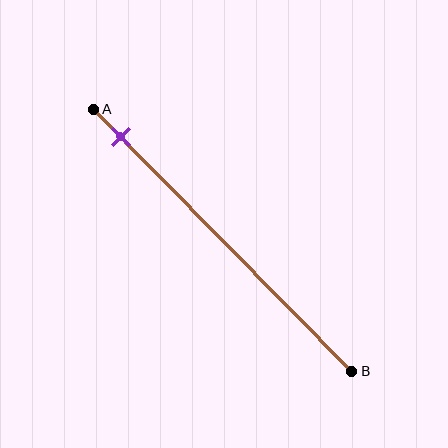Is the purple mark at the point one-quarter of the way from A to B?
No, the mark is at about 10% from A, not at the 25% one-quarter point.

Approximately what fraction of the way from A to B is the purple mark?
The purple mark is approximately 10% of the way from A to B.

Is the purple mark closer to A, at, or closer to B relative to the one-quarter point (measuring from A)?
The purple mark is closer to point A than the one-quarter point of segment AB.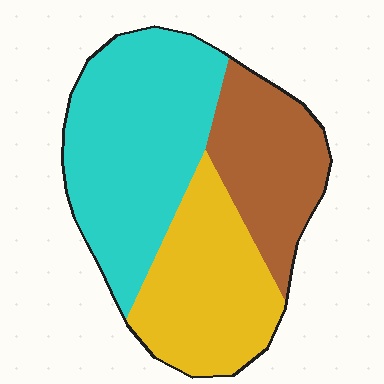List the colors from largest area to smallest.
From largest to smallest: cyan, yellow, brown.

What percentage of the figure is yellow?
Yellow covers roughly 30% of the figure.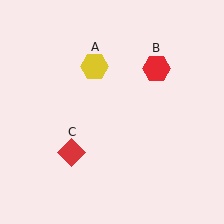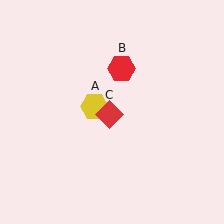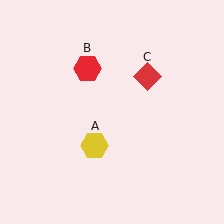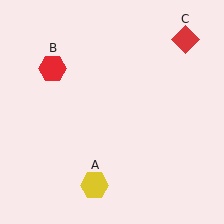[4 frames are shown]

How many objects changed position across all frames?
3 objects changed position: yellow hexagon (object A), red hexagon (object B), red diamond (object C).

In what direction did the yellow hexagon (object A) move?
The yellow hexagon (object A) moved down.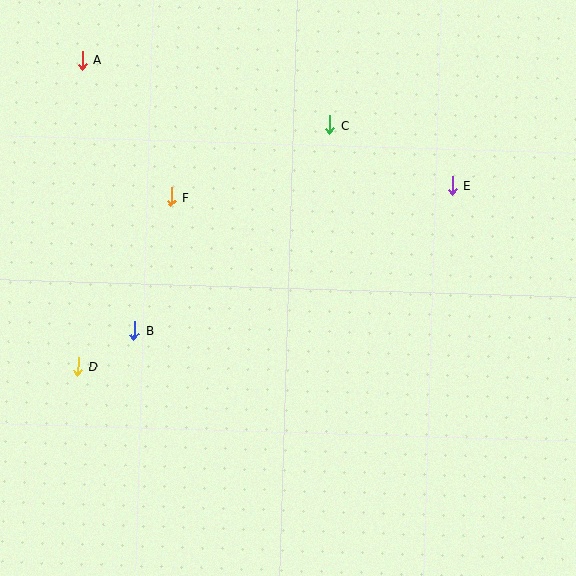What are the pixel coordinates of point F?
Point F is at (171, 197).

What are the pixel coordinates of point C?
Point C is at (330, 125).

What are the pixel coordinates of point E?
Point E is at (452, 186).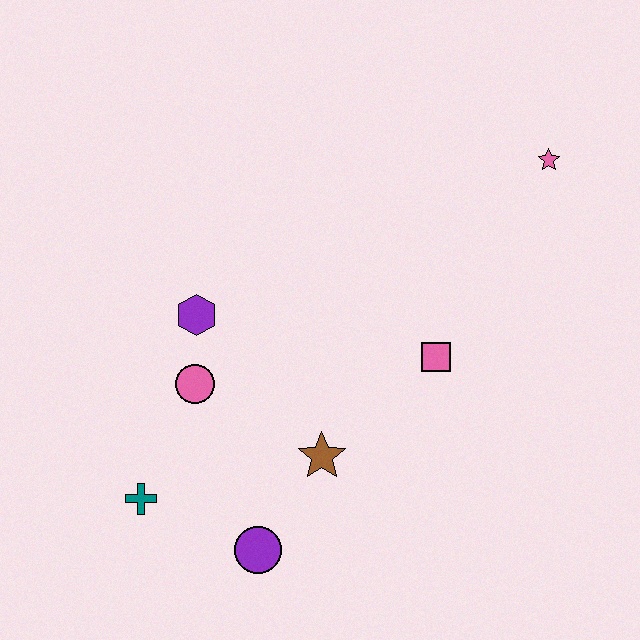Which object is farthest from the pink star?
The teal cross is farthest from the pink star.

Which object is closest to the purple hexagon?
The pink circle is closest to the purple hexagon.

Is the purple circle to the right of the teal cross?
Yes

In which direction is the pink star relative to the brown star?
The pink star is above the brown star.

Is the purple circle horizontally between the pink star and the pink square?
No